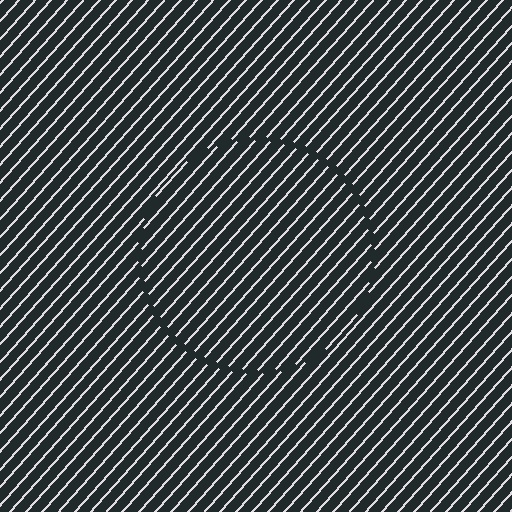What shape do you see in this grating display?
An illusory circle. The interior of the shape contains the same grating, shifted by half a period — the contour is defined by the phase discontinuity where line-ends from the inner and outer gratings abut.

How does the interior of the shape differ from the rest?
The interior of the shape contains the same grating, shifted by half a period — the contour is defined by the phase discontinuity where line-ends from the inner and outer gratings abut.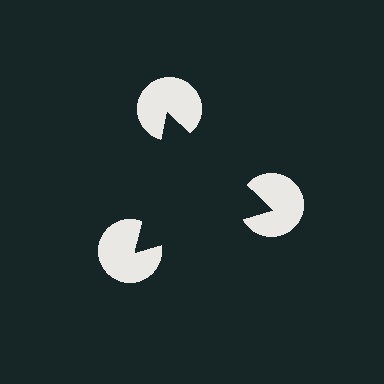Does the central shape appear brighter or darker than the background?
It typically appears slightly darker than the background, even though no actual brightness change is drawn.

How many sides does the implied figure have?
3 sides.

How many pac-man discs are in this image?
There are 3 — one at each vertex of the illusory triangle.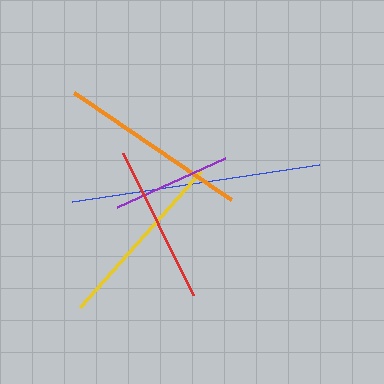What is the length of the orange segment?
The orange segment is approximately 190 pixels long.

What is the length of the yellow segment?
The yellow segment is approximately 182 pixels long.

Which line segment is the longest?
The blue line is the longest at approximately 250 pixels.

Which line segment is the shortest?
The purple line is the shortest at approximately 119 pixels.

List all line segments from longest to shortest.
From longest to shortest: blue, orange, yellow, red, purple.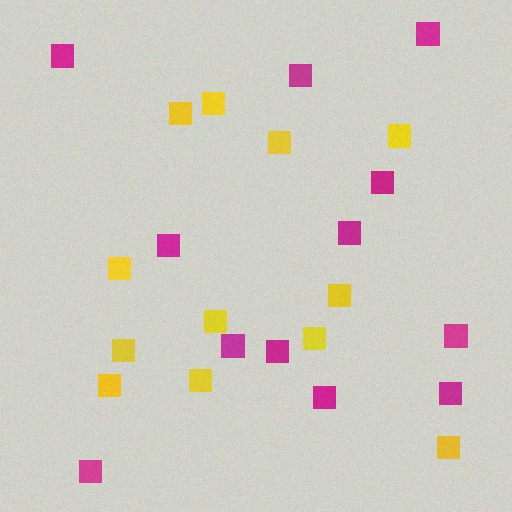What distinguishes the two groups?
There are 2 groups: one group of yellow squares (12) and one group of magenta squares (12).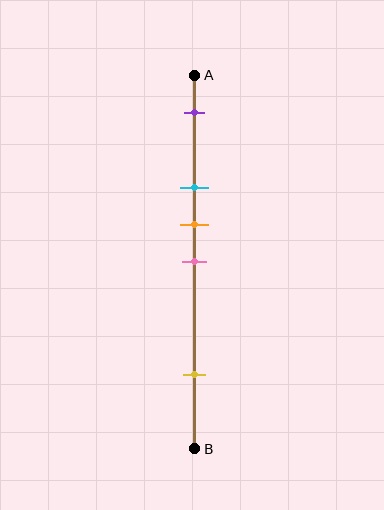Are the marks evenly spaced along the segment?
No, the marks are not evenly spaced.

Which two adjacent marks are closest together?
The orange and pink marks are the closest adjacent pair.